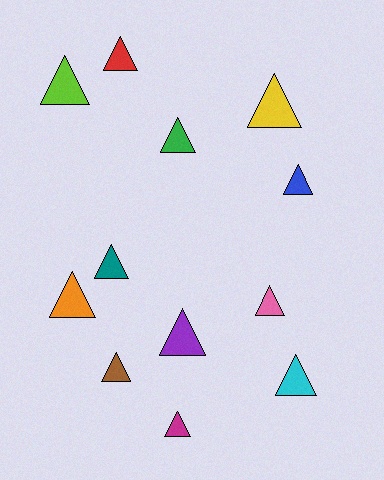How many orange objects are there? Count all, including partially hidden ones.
There is 1 orange object.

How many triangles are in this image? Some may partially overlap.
There are 12 triangles.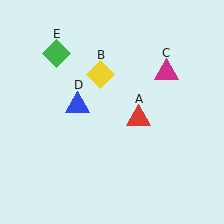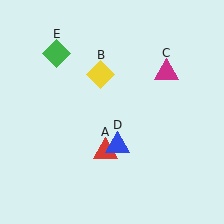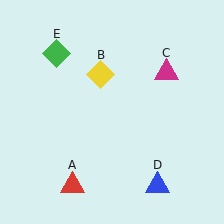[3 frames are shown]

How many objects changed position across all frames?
2 objects changed position: red triangle (object A), blue triangle (object D).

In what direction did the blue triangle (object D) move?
The blue triangle (object D) moved down and to the right.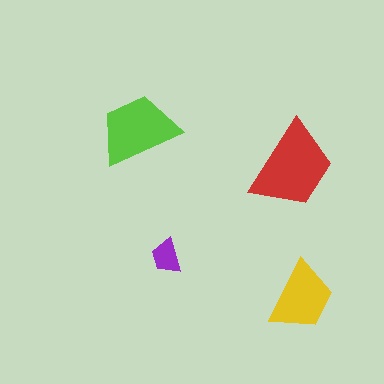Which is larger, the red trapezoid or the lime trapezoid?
The red one.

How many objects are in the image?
There are 4 objects in the image.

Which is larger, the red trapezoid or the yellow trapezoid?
The red one.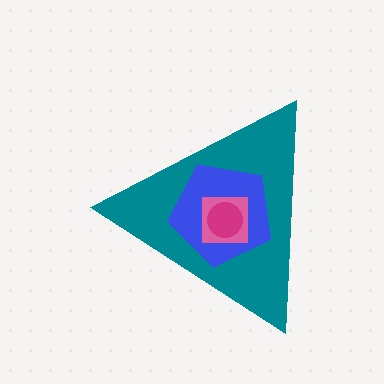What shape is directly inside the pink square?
The magenta circle.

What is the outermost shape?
The teal triangle.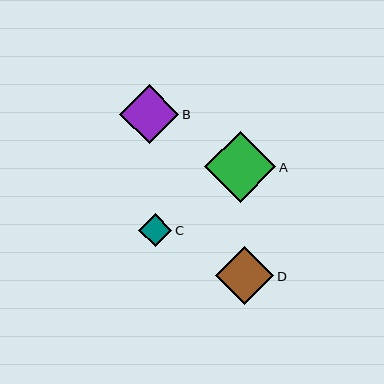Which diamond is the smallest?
Diamond C is the smallest with a size of approximately 33 pixels.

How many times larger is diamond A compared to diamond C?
Diamond A is approximately 2.2 times the size of diamond C.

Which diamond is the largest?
Diamond A is the largest with a size of approximately 72 pixels.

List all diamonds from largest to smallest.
From largest to smallest: A, B, D, C.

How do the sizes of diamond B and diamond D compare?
Diamond B and diamond D are approximately the same size.